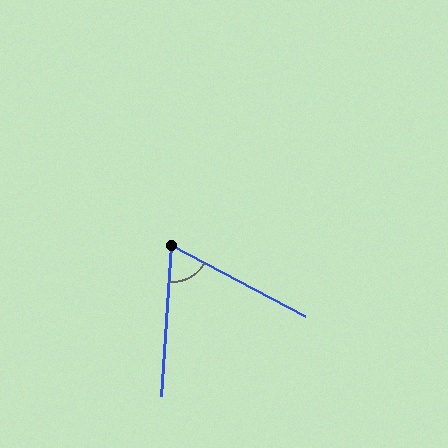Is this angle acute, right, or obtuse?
It is acute.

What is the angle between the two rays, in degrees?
Approximately 66 degrees.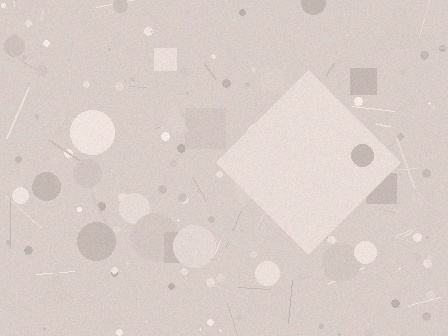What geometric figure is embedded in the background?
A diamond is embedded in the background.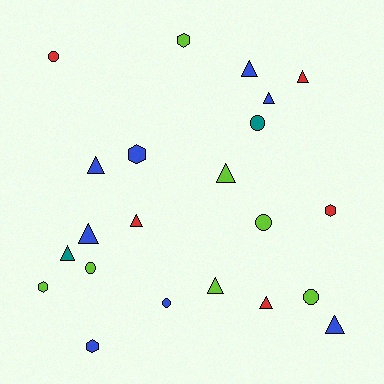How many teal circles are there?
There is 1 teal circle.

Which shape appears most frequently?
Triangle, with 11 objects.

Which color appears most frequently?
Blue, with 8 objects.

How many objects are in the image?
There are 22 objects.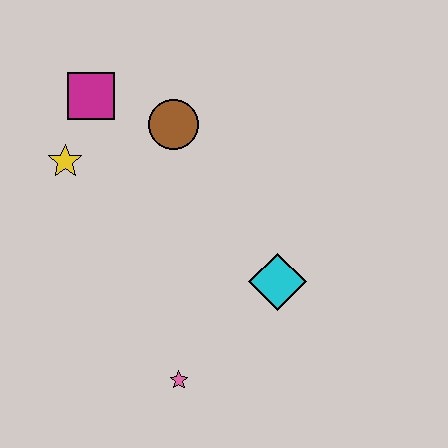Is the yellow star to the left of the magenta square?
Yes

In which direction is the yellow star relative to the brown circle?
The yellow star is to the left of the brown circle.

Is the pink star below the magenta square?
Yes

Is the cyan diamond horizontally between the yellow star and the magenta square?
No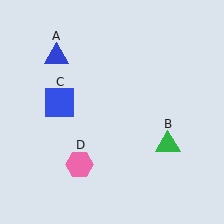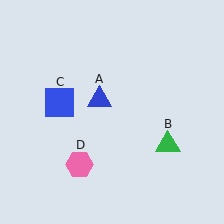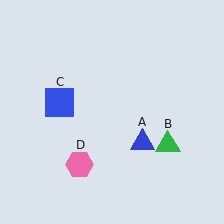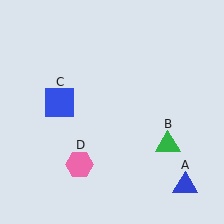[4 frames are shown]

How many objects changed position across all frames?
1 object changed position: blue triangle (object A).